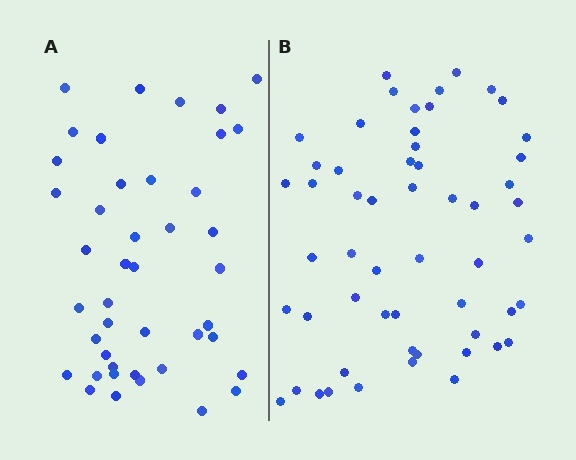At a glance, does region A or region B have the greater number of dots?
Region B (the right region) has more dots.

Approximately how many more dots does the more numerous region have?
Region B has roughly 12 or so more dots than region A.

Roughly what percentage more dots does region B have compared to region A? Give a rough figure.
About 30% more.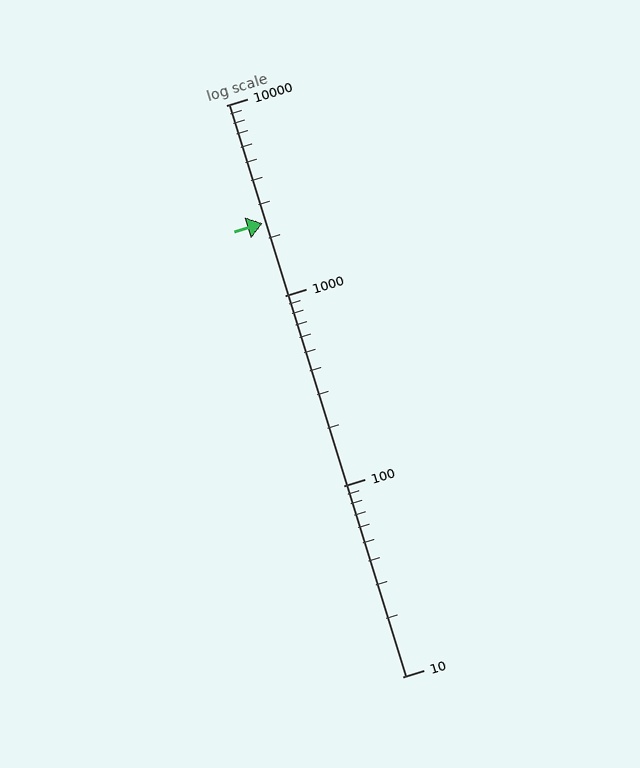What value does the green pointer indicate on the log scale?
The pointer indicates approximately 2400.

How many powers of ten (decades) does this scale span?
The scale spans 3 decades, from 10 to 10000.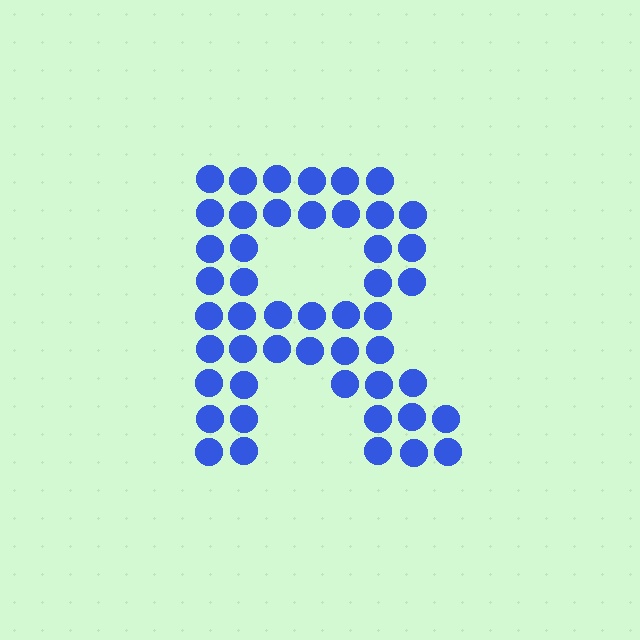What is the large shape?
The large shape is the letter R.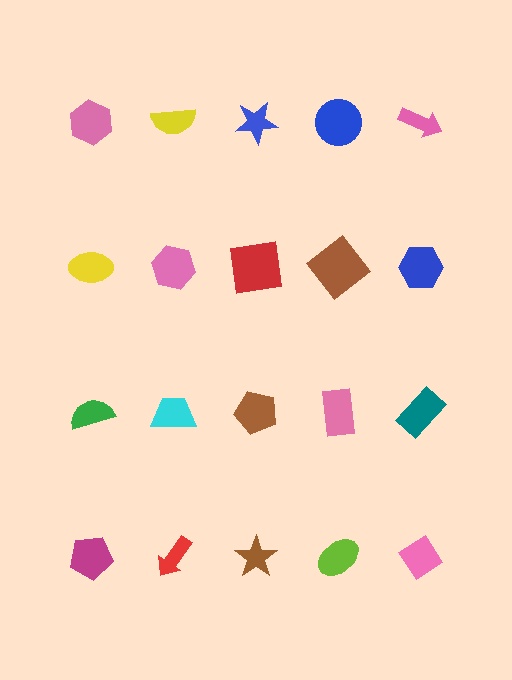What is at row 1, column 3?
A blue star.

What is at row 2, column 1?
A yellow ellipse.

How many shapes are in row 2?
5 shapes.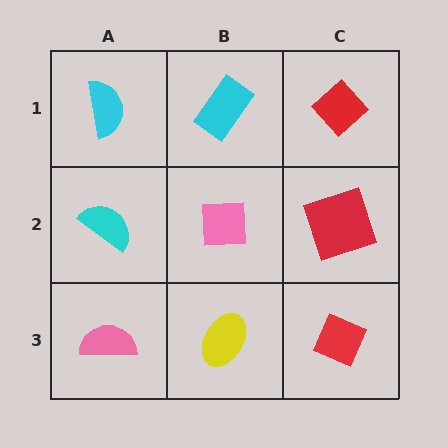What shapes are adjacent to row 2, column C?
A red diamond (row 1, column C), a red diamond (row 3, column C), a pink square (row 2, column B).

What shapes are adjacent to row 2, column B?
A cyan rectangle (row 1, column B), a yellow ellipse (row 3, column B), a cyan semicircle (row 2, column A), a red square (row 2, column C).